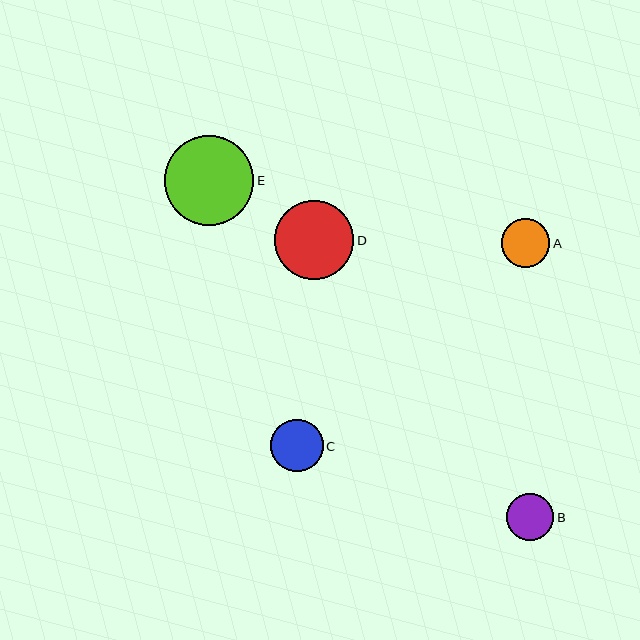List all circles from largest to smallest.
From largest to smallest: E, D, C, A, B.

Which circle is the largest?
Circle E is the largest with a size of approximately 89 pixels.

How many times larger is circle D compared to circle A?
Circle D is approximately 1.6 times the size of circle A.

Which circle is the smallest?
Circle B is the smallest with a size of approximately 47 pixels.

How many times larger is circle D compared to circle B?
Circle D is approximately 1.7 times the size of circle B.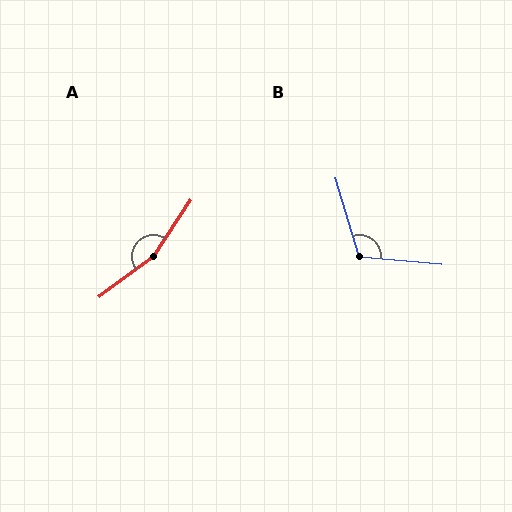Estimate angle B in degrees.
Approximately 112 degrees.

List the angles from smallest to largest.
B (112°), A (160°).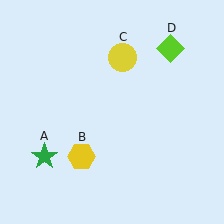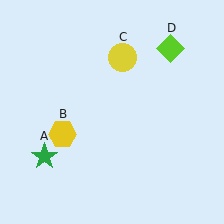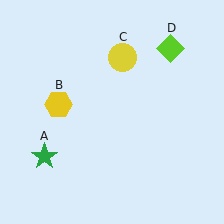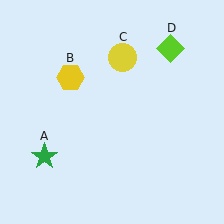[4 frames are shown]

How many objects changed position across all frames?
1 object changed position: yellow hexagon (object B).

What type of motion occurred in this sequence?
The yellow hexagon (object B) rotated clockwise around the center of the scene.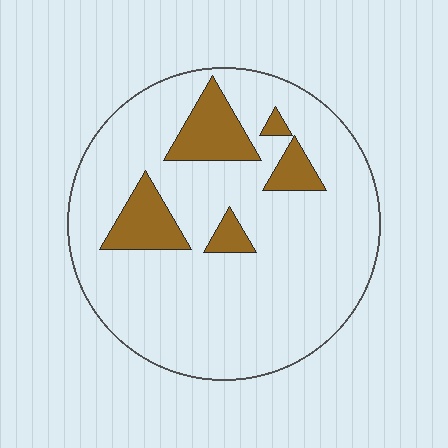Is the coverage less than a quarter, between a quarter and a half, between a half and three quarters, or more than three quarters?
Less than a quarter.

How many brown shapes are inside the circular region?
5.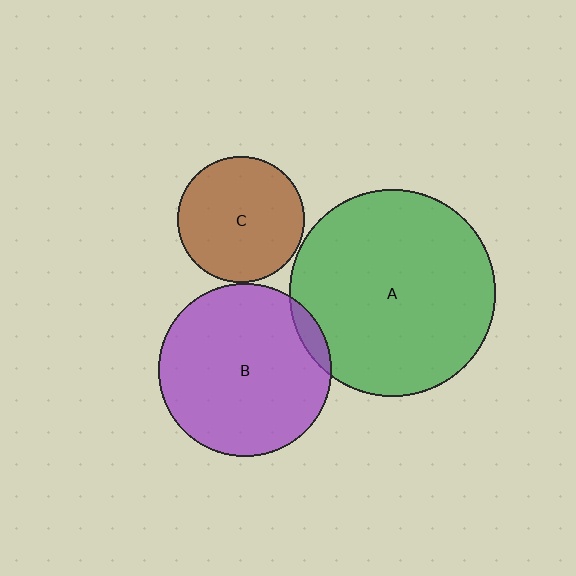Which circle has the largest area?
Circle A (green).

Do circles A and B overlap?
Yes.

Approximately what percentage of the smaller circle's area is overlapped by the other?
Approximately 5%.